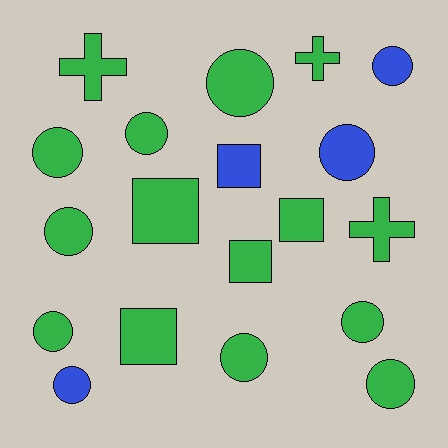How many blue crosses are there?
There are no blue crosses.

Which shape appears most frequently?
Circle, with 11 objects.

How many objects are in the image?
There are 19 objects.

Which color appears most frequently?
Green, with 15 objects.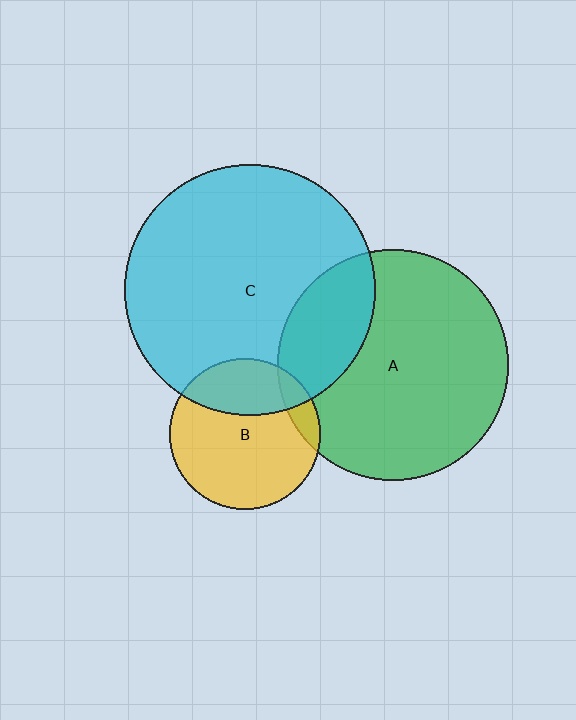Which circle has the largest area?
Circle C (cyan).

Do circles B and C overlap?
Yes.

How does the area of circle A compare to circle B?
Approximately 2.3 times.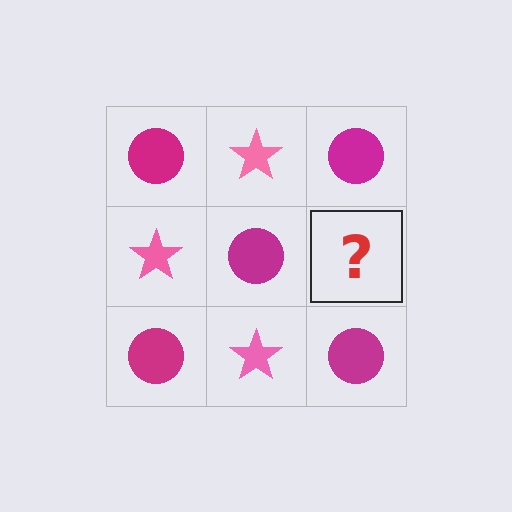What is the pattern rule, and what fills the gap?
The rule is that it alternates magenta circle and pink star in a checkerboard pattern. The gap should be filled with a pink star.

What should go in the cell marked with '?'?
The missing cell should contain a pink star.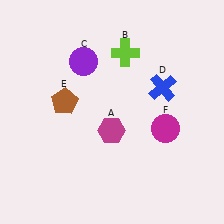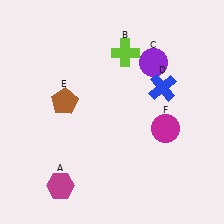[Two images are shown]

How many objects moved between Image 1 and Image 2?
2 objects moved between the two images.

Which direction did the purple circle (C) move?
The purple circle (C) moved right.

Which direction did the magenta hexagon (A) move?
The magenta hexagon (A) moved down.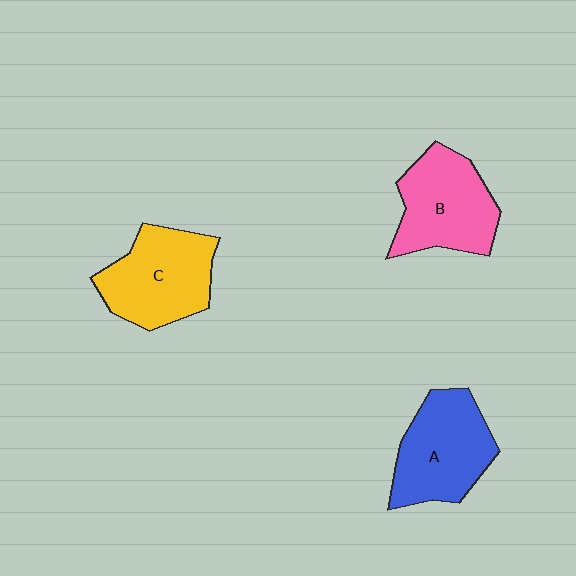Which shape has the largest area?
Shape C (yellow).